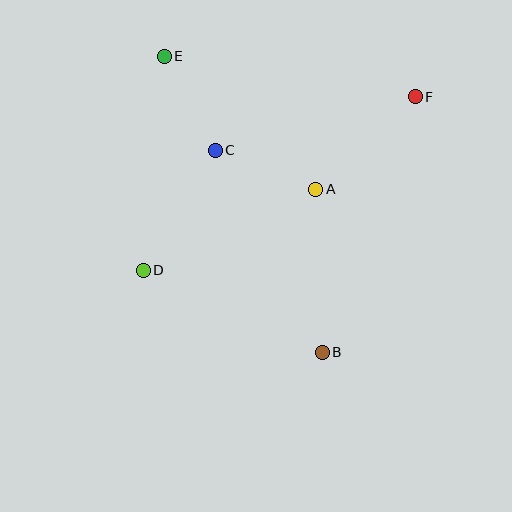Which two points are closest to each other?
Points C and E are closest to each other.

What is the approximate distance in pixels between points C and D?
The distance between C and D is approximately 140 pixels.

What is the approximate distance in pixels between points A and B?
The distance between A and B is approximately 163 pixels.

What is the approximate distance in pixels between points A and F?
The distance between A and F is approximately 136 pixels.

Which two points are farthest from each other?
Points B and E are farthest from each other.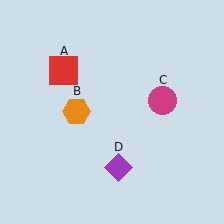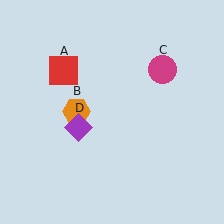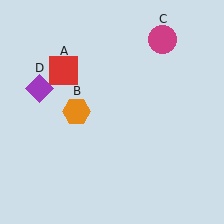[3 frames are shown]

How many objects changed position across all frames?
2 objects changed position: magenta circle (object C), purple diamond (object D).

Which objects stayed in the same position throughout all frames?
Red square (object A) and orange hexagon (object B) remained stationary.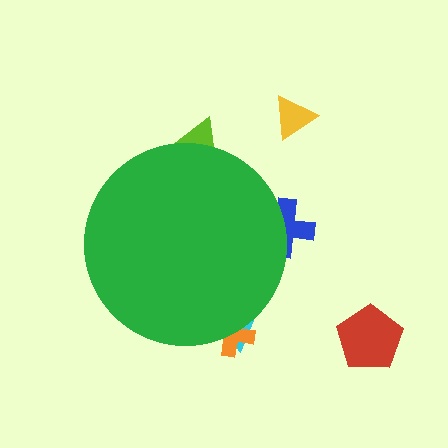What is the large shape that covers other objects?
A green circle.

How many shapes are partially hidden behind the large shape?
4 shapes are partially hidden.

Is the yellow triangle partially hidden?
No, the yellow triangle is fully visible.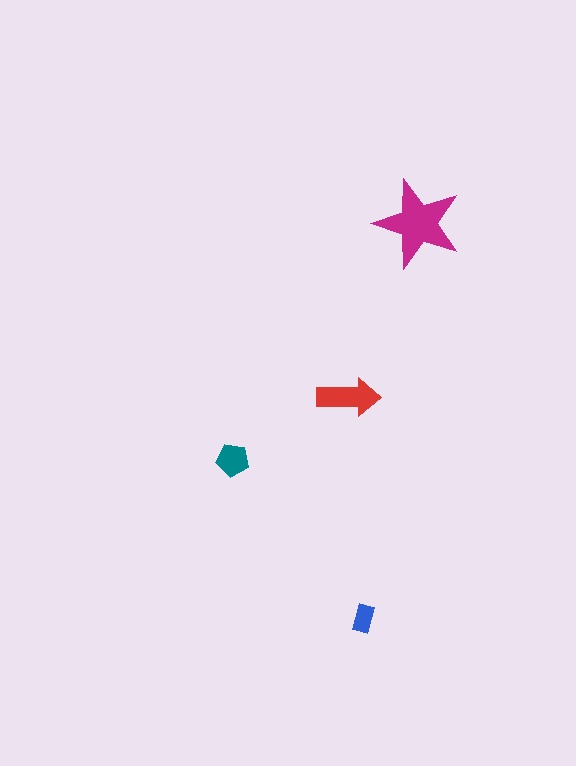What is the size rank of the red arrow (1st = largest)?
2nd.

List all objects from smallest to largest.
The blue rectangle, the teal pentagon, the red arrow, the magenta star.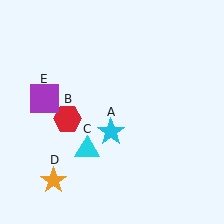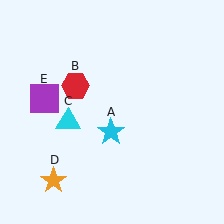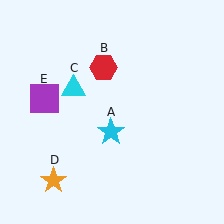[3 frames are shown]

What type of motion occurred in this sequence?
The red hexagon (object B), cyan triangle (object C) rotated clockwise around the center of the scene.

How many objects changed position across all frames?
2 objects changed position: red hexagon (object B), cyan triangle (object C).